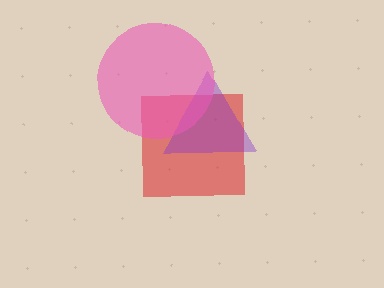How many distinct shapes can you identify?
There are 3 distinct shapes: a red square, a purple triangle, a pink circle.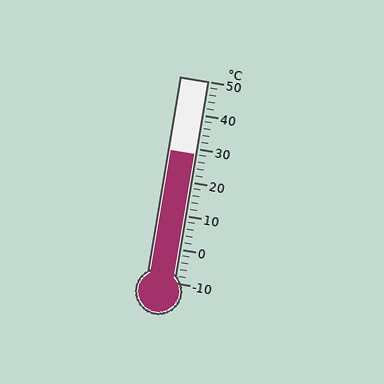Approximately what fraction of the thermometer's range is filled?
The thermometer is filled to approximately 65% of its range.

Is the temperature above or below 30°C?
The temperature is below 30°C.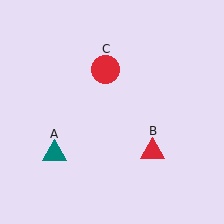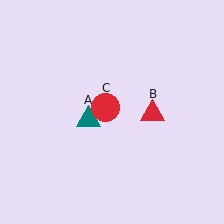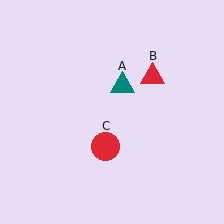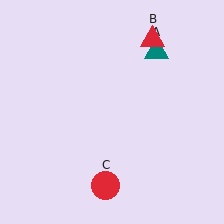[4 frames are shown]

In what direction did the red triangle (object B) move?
The red triangle (object B) moved up.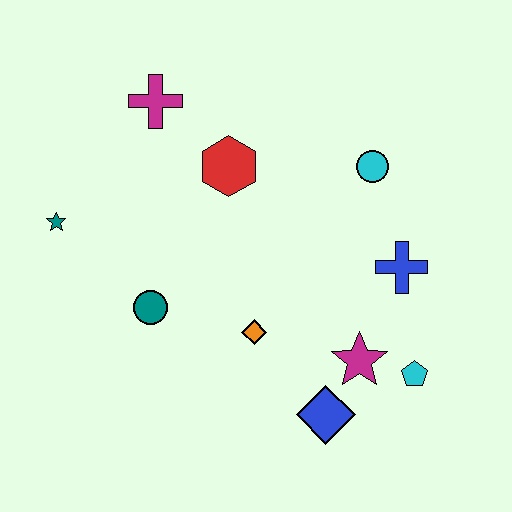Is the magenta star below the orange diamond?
Yes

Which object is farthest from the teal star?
The cyan pentagon is farthest from the teal star.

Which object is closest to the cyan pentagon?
The magenta star is closest to the cyan pentagon.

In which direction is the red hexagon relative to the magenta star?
The red hexagon is above the magenta star.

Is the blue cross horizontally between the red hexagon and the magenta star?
No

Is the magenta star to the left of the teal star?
No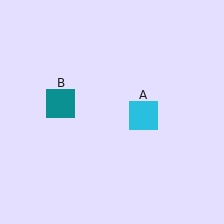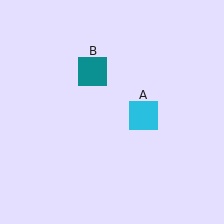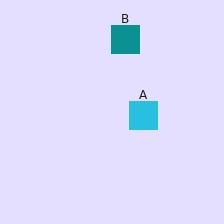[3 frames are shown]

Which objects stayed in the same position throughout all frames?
Cyan square (object A) remained stationary.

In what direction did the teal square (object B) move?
The teal square (object B) moved up and to the right.